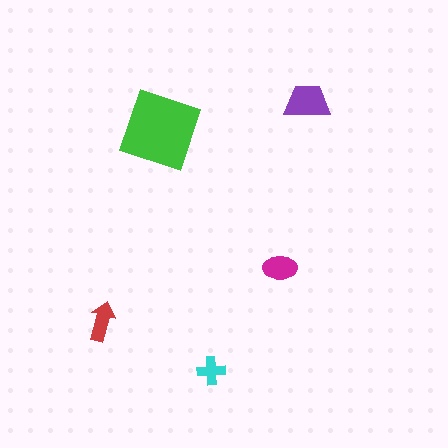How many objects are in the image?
There are 5 objects in the image.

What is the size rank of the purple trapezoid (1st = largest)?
2nd.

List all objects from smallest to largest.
The cyan cross, the red arrow, the magenta ellipse, the purple trapezoid, the green square.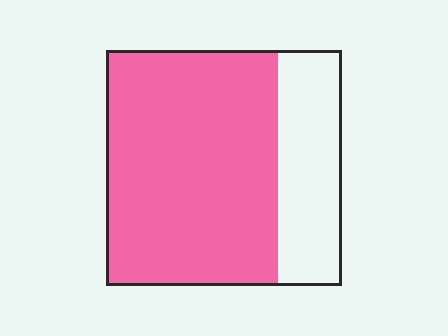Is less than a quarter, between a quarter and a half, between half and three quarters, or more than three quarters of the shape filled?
Between half and three quarters.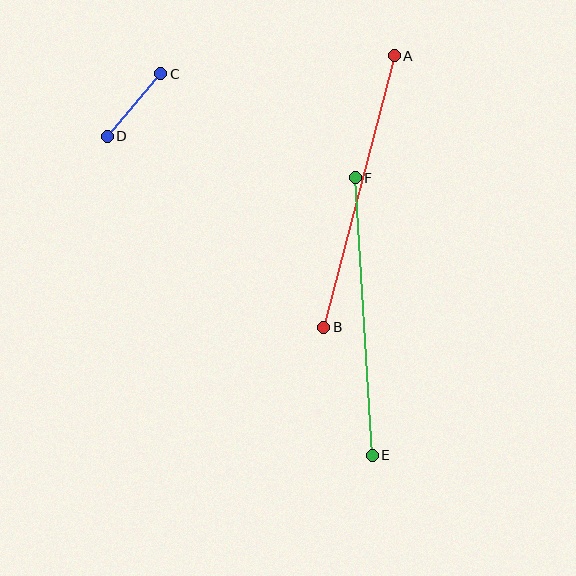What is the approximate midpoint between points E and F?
The midpoint is at approximately (364, 316) pixels.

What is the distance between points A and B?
The distance is approximately 280 pixels.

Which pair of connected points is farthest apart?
Points A and B are farthest apart.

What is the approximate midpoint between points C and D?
The midpoint is at approximately (134, 105) pixels.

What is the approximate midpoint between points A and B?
The midpoint is at approximately (359, 191) pixels.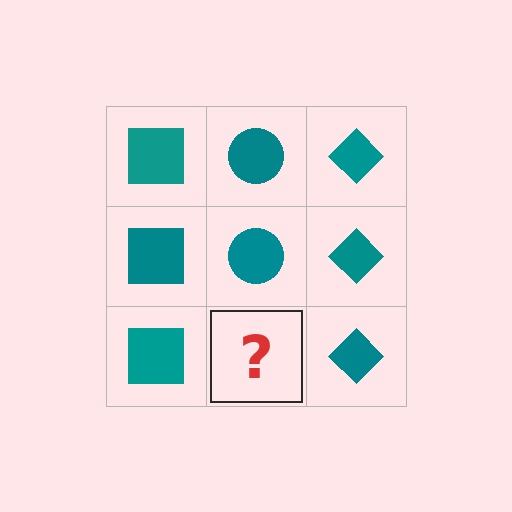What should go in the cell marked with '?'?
The missing cell should contain a teal circle.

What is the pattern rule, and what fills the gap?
The rule is that each column has a consistent shape. The gap should be filled with a teal circle.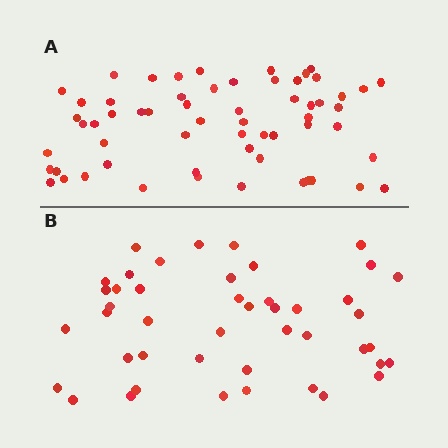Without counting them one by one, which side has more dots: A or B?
Region A (the top region) has more dots.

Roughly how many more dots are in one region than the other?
Region A has approximately 15 more dots than region B.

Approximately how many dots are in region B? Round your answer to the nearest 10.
About 40 dots. (The exact count is 45, which rounds to 40.)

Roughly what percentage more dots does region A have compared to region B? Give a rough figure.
About 35% more.